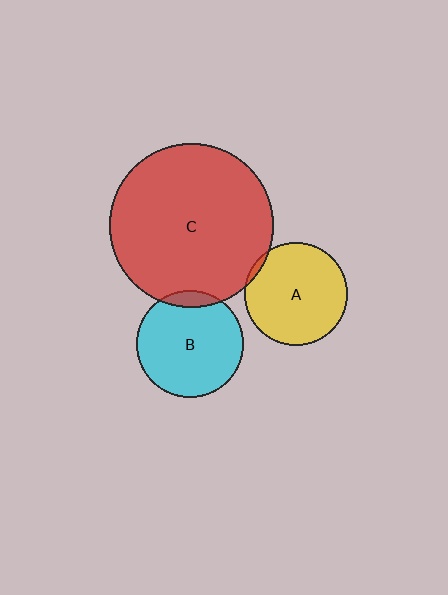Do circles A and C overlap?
Yes.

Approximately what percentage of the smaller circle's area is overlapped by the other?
Approximately 5%.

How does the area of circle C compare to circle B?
Approximately 2.3 times.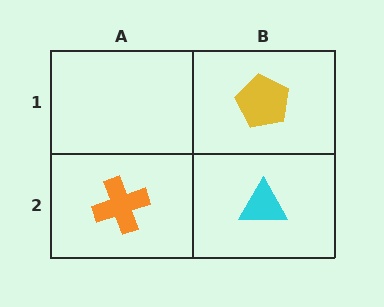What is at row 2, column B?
A cyan triangle.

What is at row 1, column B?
A yellow pentagon.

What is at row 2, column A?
An orange cross.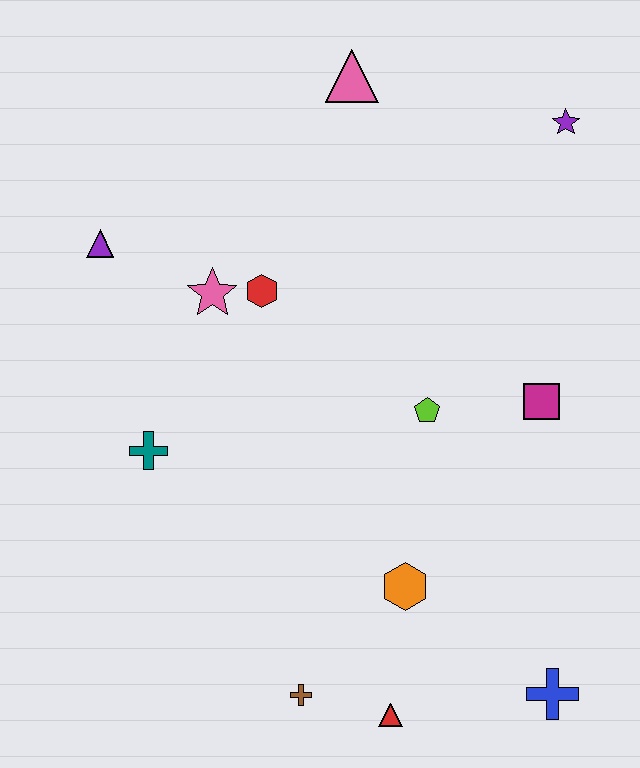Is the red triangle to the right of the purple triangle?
Yes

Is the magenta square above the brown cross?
Yes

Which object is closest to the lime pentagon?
The magenta square is closest to the lime pentagon.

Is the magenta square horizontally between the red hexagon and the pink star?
No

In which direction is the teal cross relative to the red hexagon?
The teal cross is below the red hexagon.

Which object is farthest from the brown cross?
The purple star is farthest from the brown cross.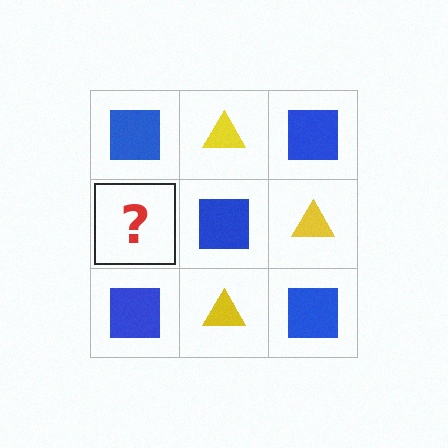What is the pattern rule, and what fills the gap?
The rule is that it alternates blue square and yellow triangle in a checkerboard pattern. The gap should be filled with a yellow triangle.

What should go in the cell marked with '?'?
The missing cell should contain a yellow triangle.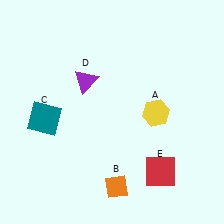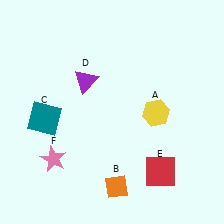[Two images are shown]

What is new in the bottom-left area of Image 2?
A pink star (F) was added in the bottom-left area of Image 2.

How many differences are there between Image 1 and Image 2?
There is 1 difference between the two images.